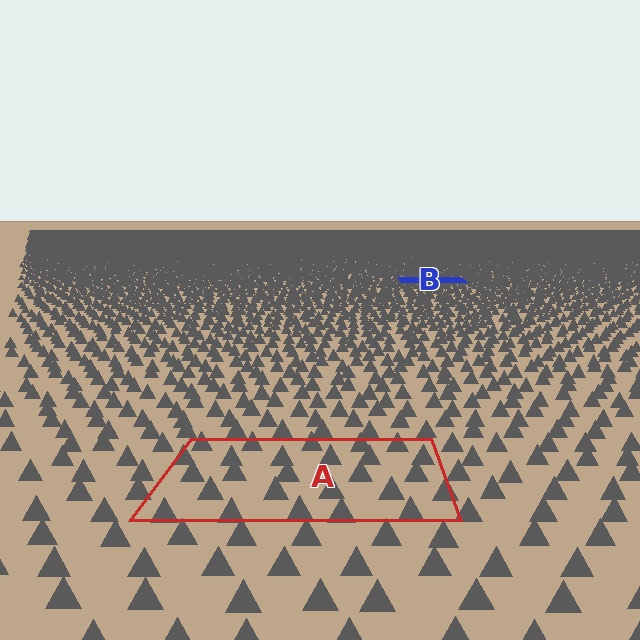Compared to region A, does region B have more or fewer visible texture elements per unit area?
Region B has more texture elements per unit area — they are packed more densely because it is farther away.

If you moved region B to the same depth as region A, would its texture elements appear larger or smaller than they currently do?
They would appear larger. At a closer depth, the same texture elements are projected at a bigger on-screen size.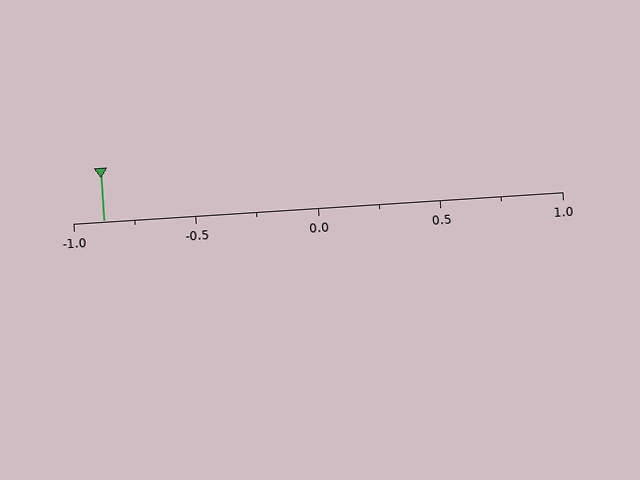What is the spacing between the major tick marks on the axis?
The major ticks are spaced 0.5 apart.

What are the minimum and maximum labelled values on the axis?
The axis runs from -1.0 to 1.0.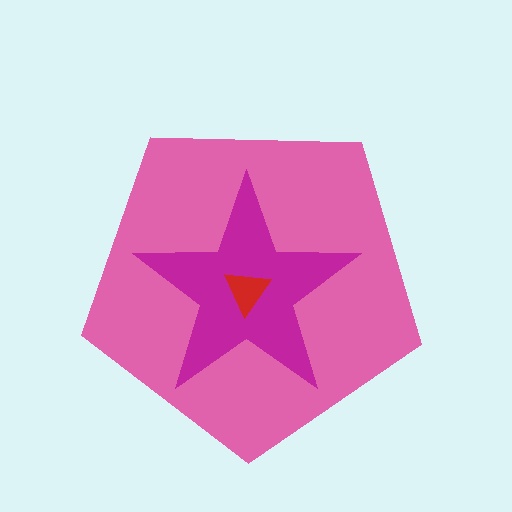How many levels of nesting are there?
3.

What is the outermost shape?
The pink pentagon.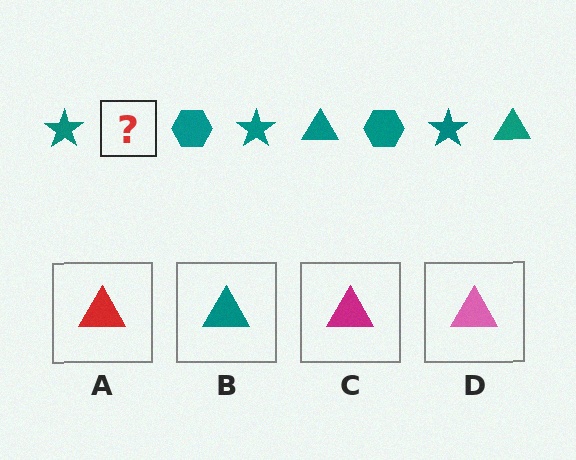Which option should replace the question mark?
Option B.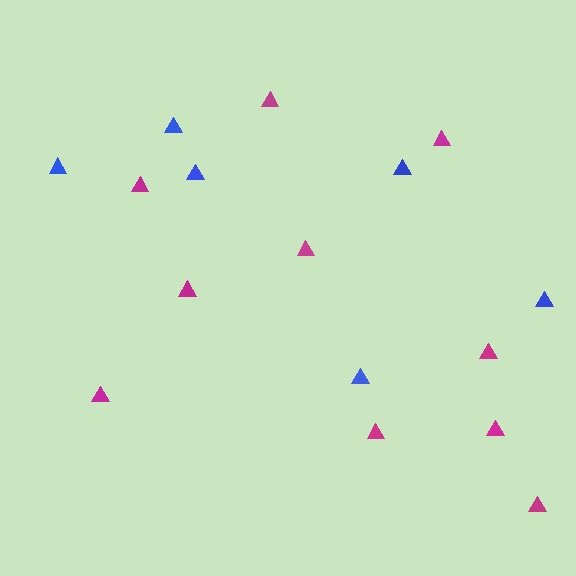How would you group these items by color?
There are 2 groups: one group of magenta triangles (10) and one group of blue triangles (6).